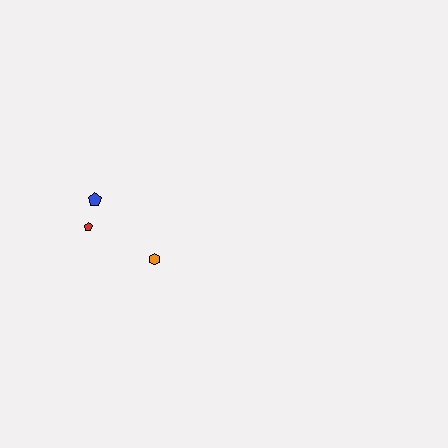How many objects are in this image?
There are 3 objects.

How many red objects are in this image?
There is 1 red object.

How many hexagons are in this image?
There is 1 hexagon.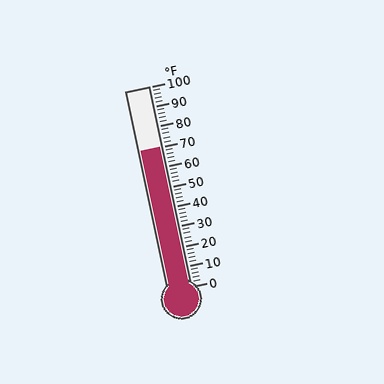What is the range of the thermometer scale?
The thermometer scale ranges from 0°F to 100°F.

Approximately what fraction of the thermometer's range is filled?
The thermometer is filled to approximately 70% of its range.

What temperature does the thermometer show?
The thermometer shows approximately 70°F.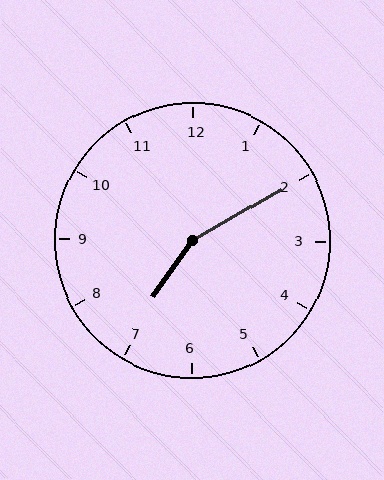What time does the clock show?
7:10.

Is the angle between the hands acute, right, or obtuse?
It is obtuse.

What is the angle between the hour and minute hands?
Approximately 155 degrees.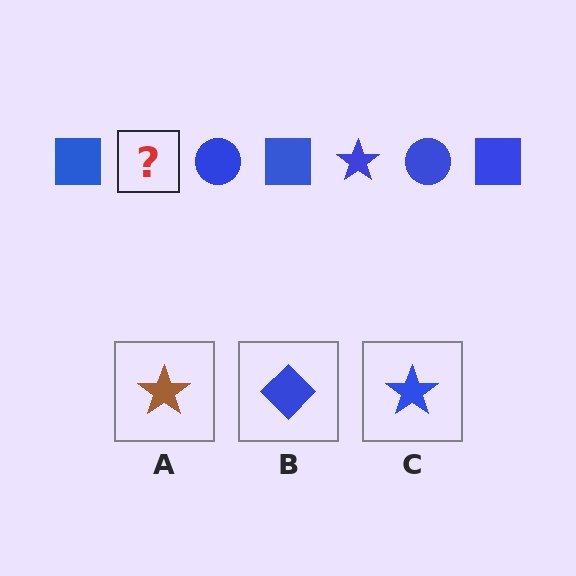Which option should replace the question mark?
Option C.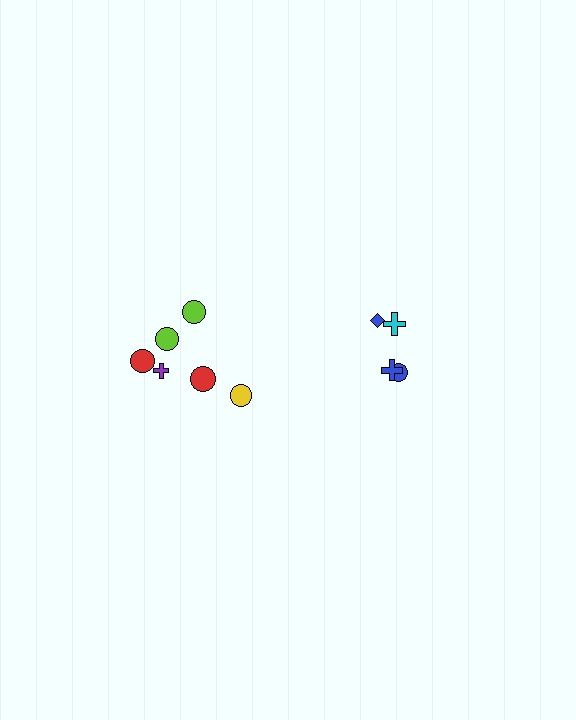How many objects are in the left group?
There are 6 objects.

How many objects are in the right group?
There are 4 objects.